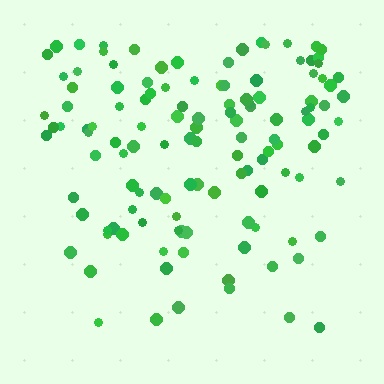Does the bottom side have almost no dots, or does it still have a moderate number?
Still a moderate number, just noticeably fewer than the top.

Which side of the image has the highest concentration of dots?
The top.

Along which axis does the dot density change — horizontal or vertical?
Vertical.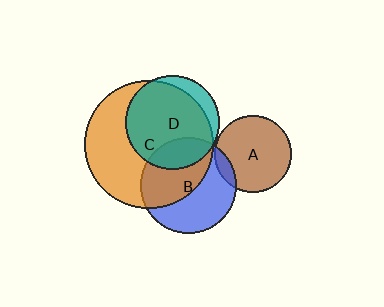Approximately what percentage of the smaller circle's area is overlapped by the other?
Approximately 10%.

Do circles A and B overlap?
Yes.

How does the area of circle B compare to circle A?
Approximately 1.6 times.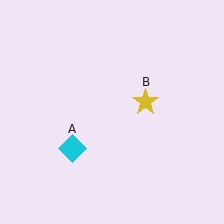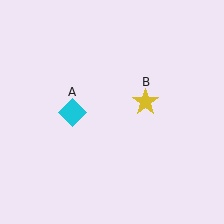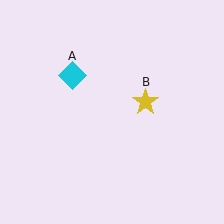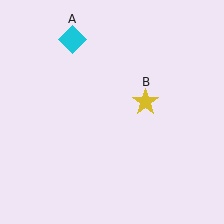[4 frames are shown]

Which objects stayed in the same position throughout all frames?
Yellow star (object B) remained stationary.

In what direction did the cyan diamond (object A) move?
The cyan diamond (object A) moved up.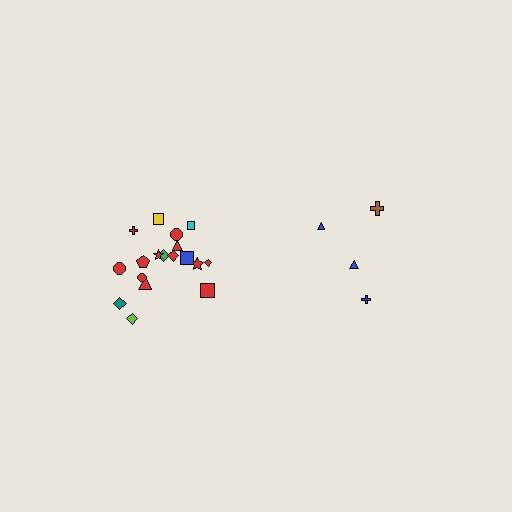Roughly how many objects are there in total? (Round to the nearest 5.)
Roughly 20 objects in total.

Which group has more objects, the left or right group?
The left group.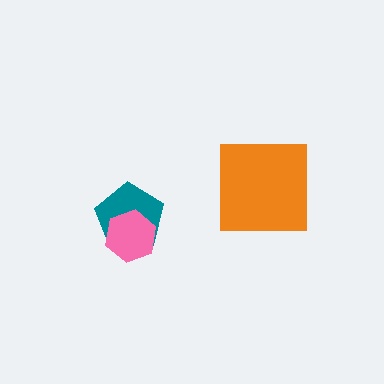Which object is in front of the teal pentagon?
The pink hexagon is in front of the teal pentagon.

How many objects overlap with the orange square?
0 objects overlap with the orange square.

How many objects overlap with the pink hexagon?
1 object overlaps with the pink hexagon.